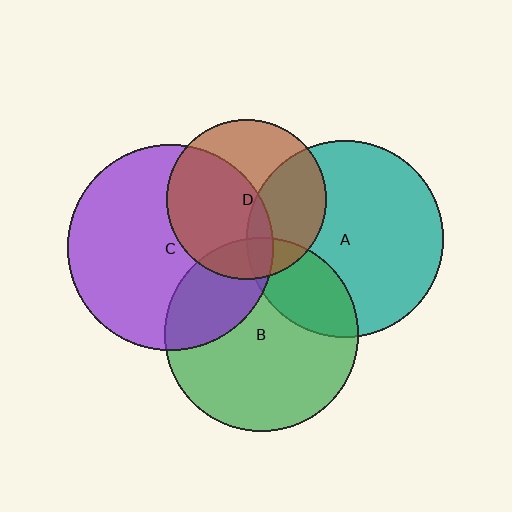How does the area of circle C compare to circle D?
Approximately 1.6 times.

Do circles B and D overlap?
Yes.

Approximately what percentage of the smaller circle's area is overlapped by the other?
Approximately 15%.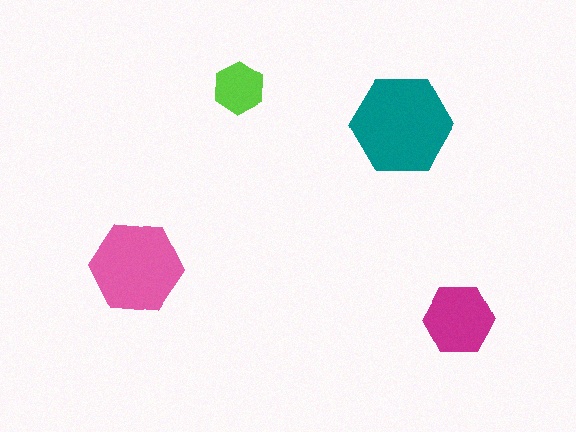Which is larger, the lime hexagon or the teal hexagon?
The teal one.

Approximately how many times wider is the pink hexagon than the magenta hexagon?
About 1.5 times wider.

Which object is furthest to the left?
The pink hexagon is leftmost.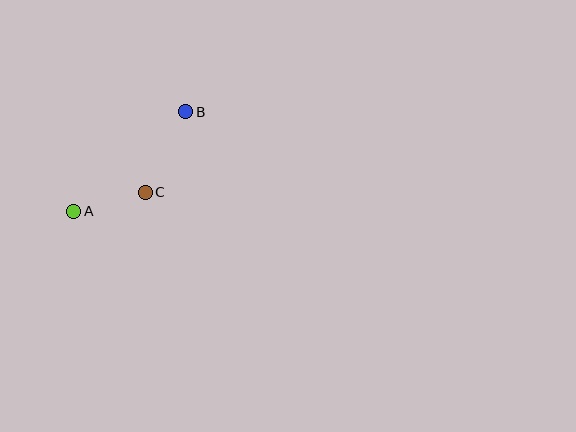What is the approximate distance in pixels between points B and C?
The distance between B and C is approximately 90 pixels.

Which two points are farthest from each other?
Points A and B are farthest from each other.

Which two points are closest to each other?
Points A and C are closest to each other.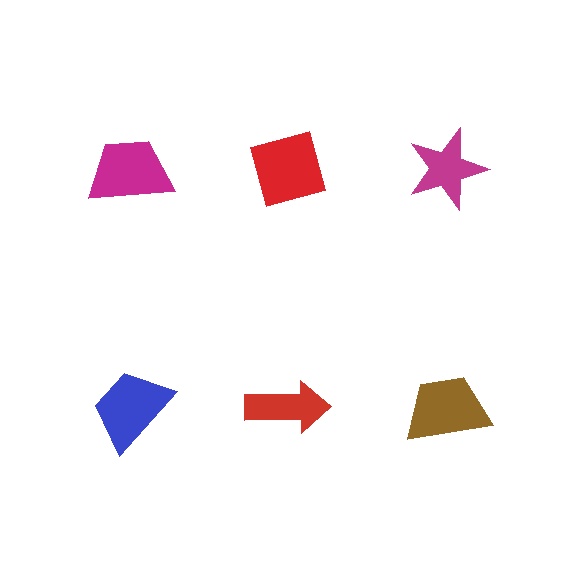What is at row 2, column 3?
A brown trapezoid.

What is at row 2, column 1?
A blue trapezoid.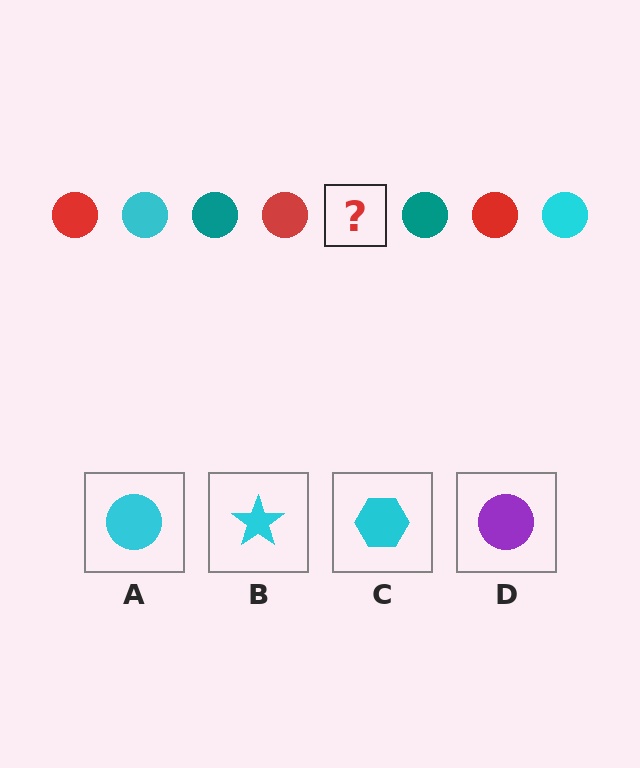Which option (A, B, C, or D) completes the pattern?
A.